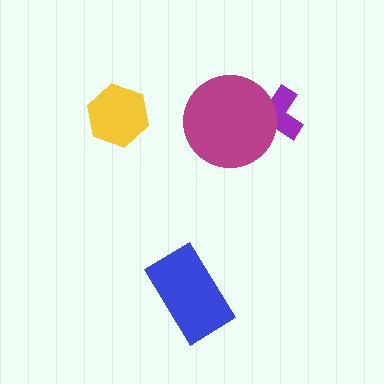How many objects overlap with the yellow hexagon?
0 objects overlap with the yellow hexagon.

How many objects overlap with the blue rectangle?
0 objects overlap with the blue rectangle.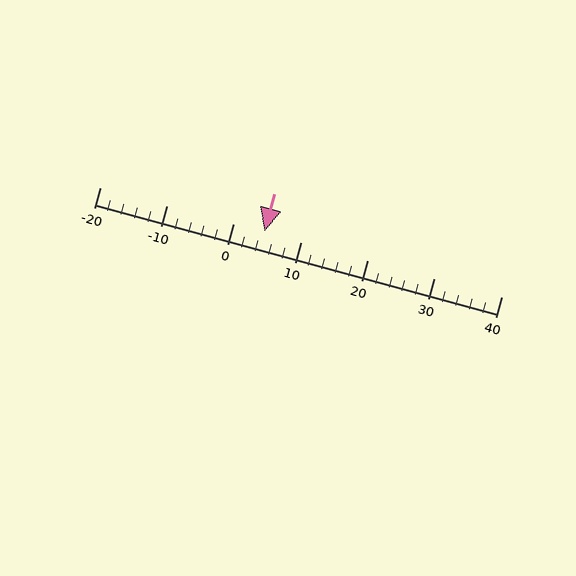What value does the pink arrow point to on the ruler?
The pink arrow points to approximately 5.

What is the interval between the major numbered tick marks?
The major tick marks are spaced 10 units apart.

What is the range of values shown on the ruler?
The ruler shows values from -20 to 40.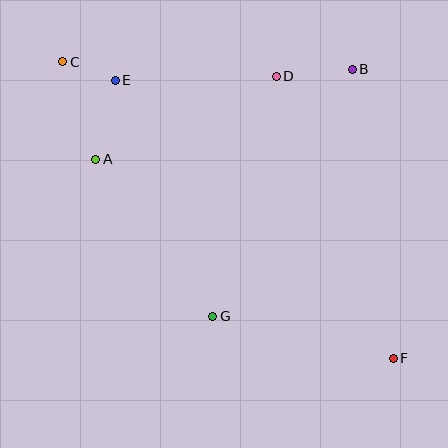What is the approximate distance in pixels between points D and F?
The distance between D and F is approximately 305 pixels.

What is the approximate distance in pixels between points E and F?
The distance between E and F is approximately 394 pixels.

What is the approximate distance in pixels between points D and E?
The distance between D and E is approximately 161 pixels.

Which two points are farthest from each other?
Points C and F are farthest from each other.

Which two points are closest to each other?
Points C and E are closest to each other.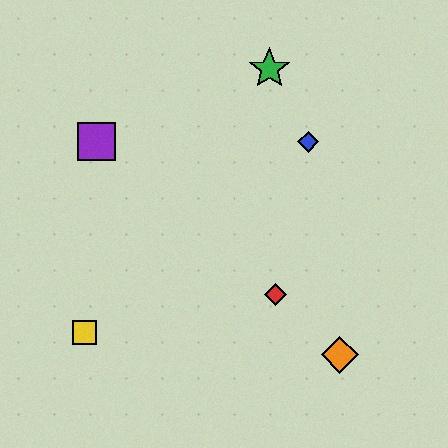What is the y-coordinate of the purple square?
The purple square is at y≈142.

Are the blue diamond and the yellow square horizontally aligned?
No, the blue diamond is at y≈142 and the yellow square is at y≈333.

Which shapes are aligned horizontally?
The blue diamond, the purple square are aligned horizontally.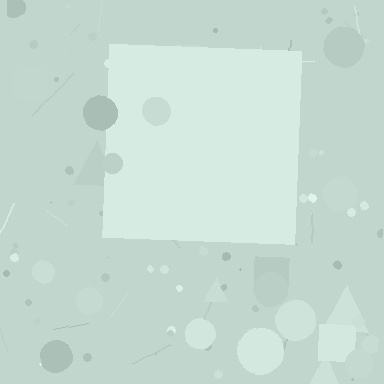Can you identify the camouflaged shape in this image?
The camouflaged shape is a square.